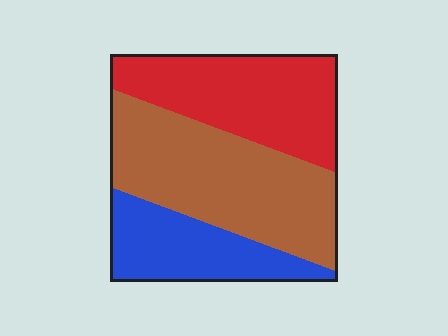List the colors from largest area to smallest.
From largest to smallest: brown, red, blue.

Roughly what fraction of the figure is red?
Red covers around 35% of the figure.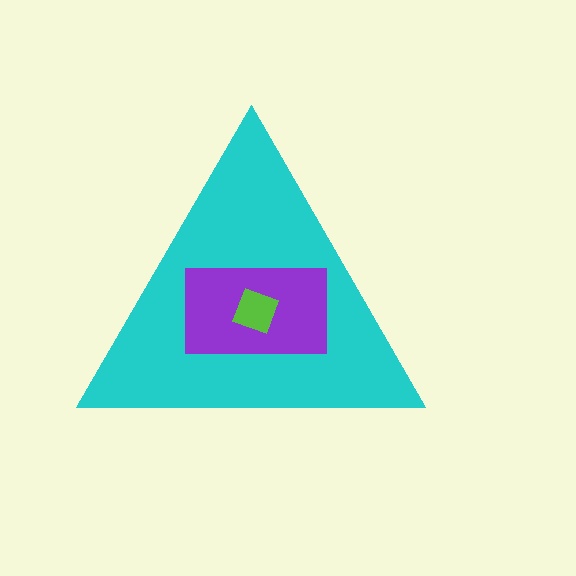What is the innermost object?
The lime square.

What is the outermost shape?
The cyan triangle.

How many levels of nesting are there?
3.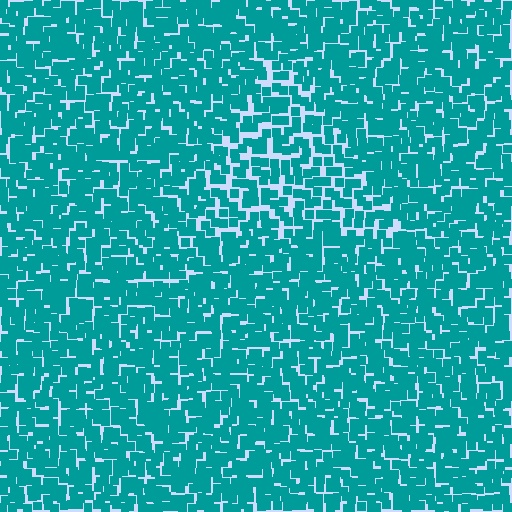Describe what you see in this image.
The image contains small teal elements arranged at two different densities. A triangle-shaped region is visible where the elements are less densely packed than the surrounding area.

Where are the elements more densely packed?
The elements are more densely packed outside the triangle boundary.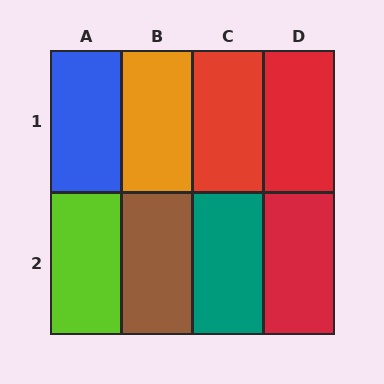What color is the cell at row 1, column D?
Red.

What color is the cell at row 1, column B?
Orange.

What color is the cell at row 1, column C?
Red.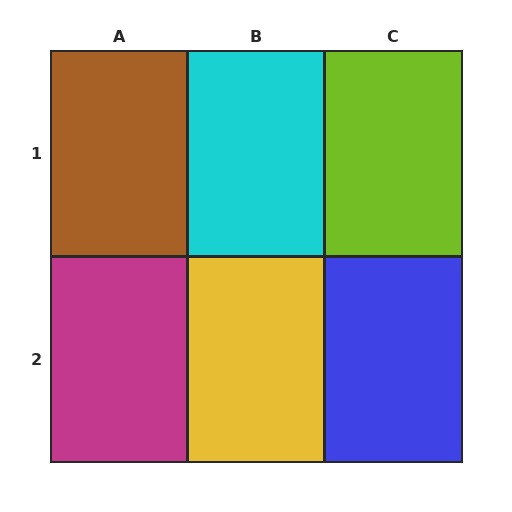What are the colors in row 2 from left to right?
Magenta, yellow, blue.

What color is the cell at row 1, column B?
Cyan.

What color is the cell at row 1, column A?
Brown.